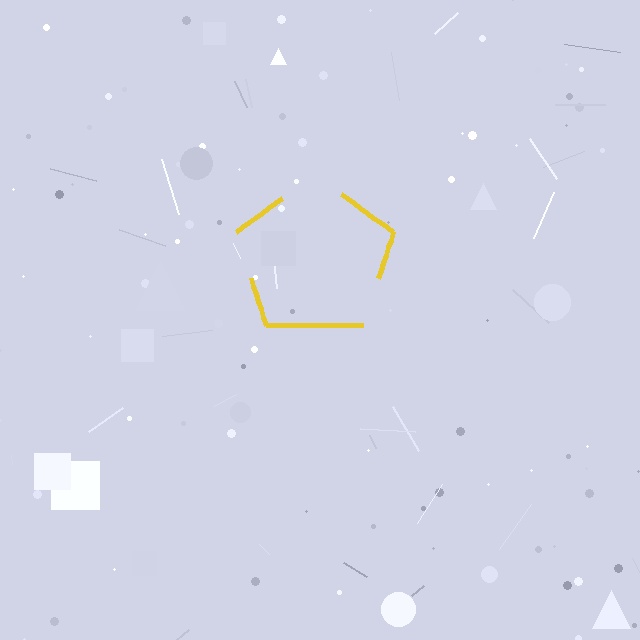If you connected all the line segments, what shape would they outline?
They would outline a pentagon.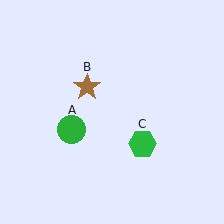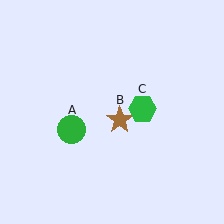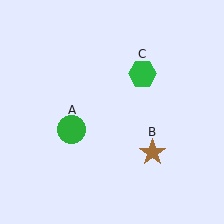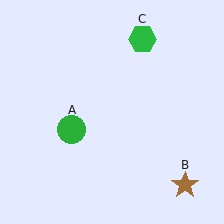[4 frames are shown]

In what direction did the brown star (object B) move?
The brown star (object B) moved down and to the right.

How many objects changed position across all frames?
2 objects changed position: brown star (object B), green hexagon (object C).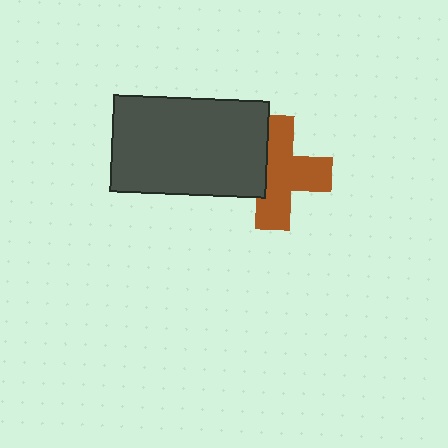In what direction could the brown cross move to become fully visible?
The brown cross could move right. That would shift it out from behind the dark gray rectangle entirely.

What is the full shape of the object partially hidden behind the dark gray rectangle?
The partially hidden object is a brown cross.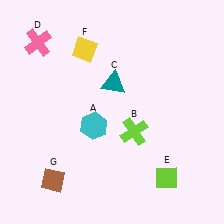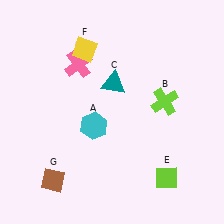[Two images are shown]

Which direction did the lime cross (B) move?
The lime cross (B) moved right.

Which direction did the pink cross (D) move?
The pink cross (D) moved right.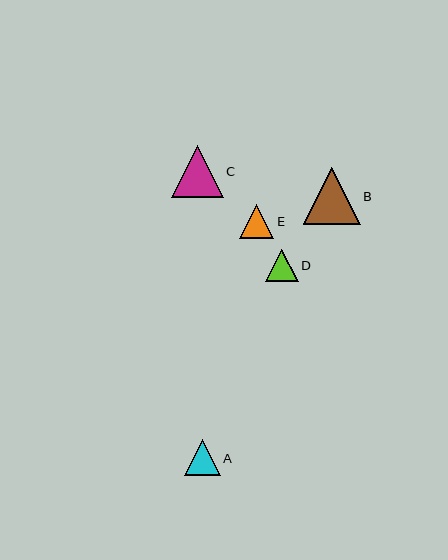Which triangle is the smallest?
Triangle D is the smallest with a size of approximately 33 pixels.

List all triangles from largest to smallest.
From largest to smallest: B, C, A, E, D.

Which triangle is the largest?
Triangle B is the largest with a size of approximately 57 pixels.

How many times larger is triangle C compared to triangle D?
Triangle C is approximately 1.6 times the size of triangle D.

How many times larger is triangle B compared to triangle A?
Triangle B is approximately 1.6 times the size of triangle A.